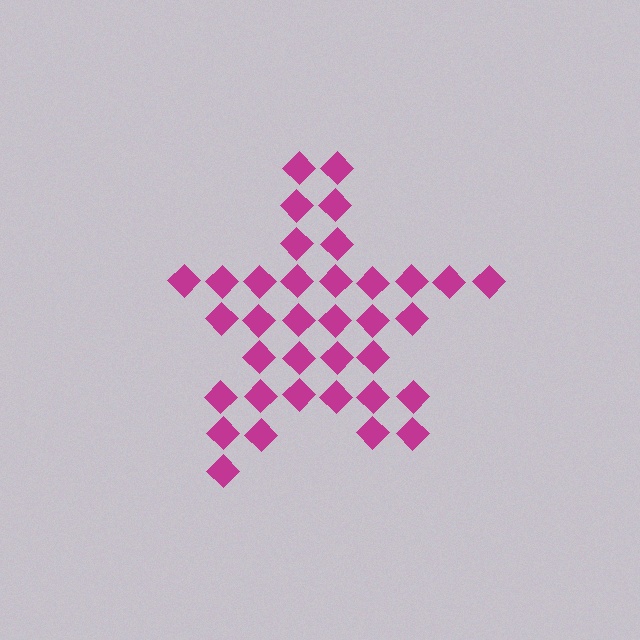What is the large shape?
The large shape is a star.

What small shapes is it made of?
It is made of small diamonds.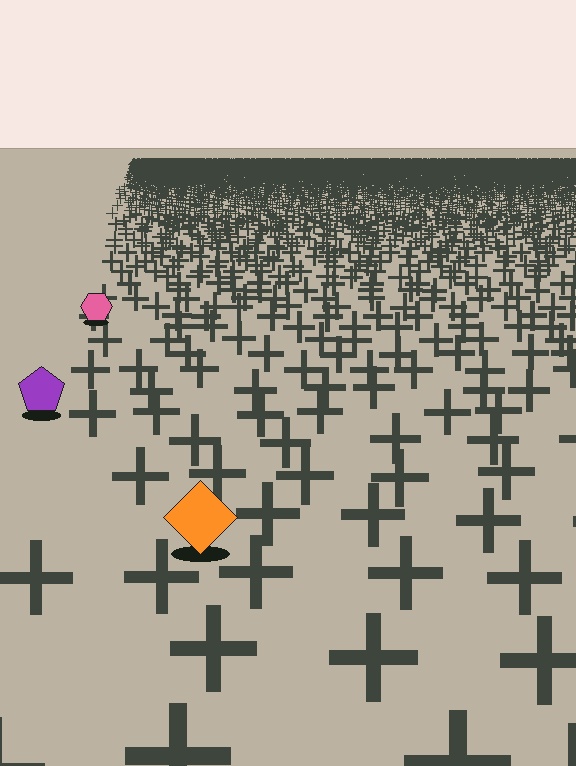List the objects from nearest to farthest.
From nearest to farthest: the orange diamond, the purple pentagon, the pink hexagon.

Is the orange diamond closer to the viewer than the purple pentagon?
Yes. The orange diamond is closer — you can tell from the texture gradient: the ground texture is coarser near it.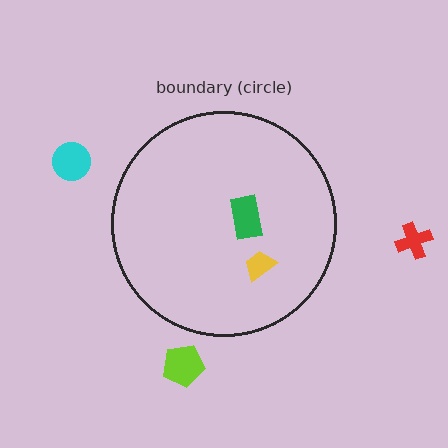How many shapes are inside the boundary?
2 inside, 3 outside.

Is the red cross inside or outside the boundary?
Outside.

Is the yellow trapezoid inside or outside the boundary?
Inside.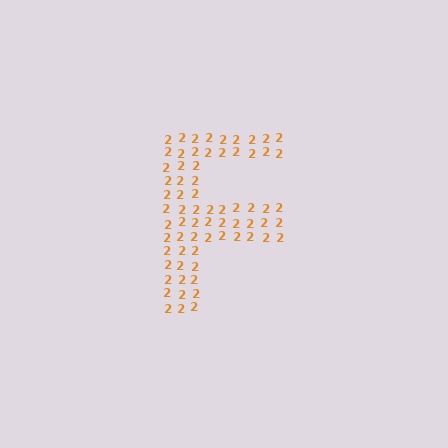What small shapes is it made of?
It is made of small digit 2's.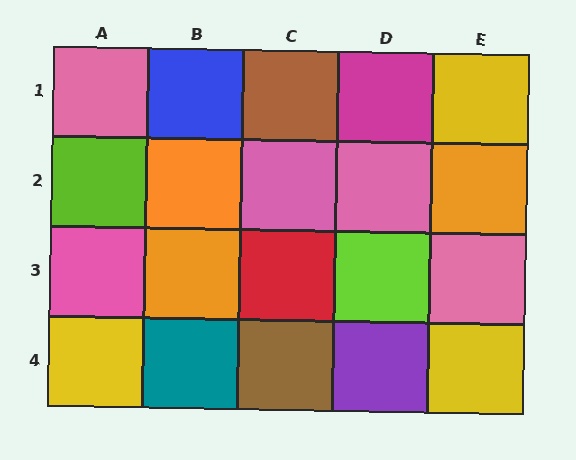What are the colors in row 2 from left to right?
Lime, orange, pink, pink, orange.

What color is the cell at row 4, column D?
Purple.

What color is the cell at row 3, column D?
Lime.